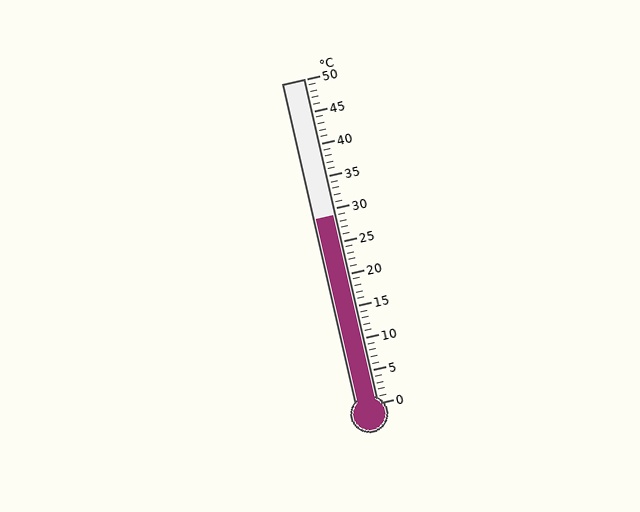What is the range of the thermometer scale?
The thermometer scale ranges from 0°C to 50°C.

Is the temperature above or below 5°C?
The temperature is above 5°C.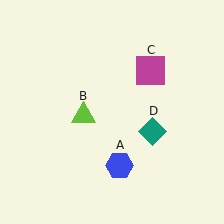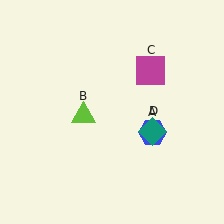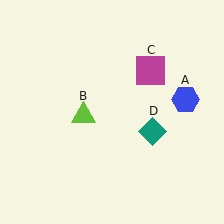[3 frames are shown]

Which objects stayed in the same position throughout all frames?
Lime triangle (object B) and magenta square (object C) and teal diamond (object D) remained stationary.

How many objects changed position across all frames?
1 object changed position: blue hexagon (object A).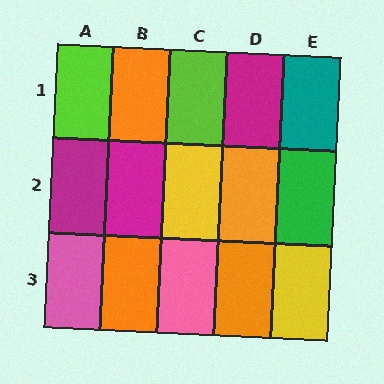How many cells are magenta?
3 cells are magenta.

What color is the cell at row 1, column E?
Teal.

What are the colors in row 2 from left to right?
Magenta, magenta, yellow, orange, green.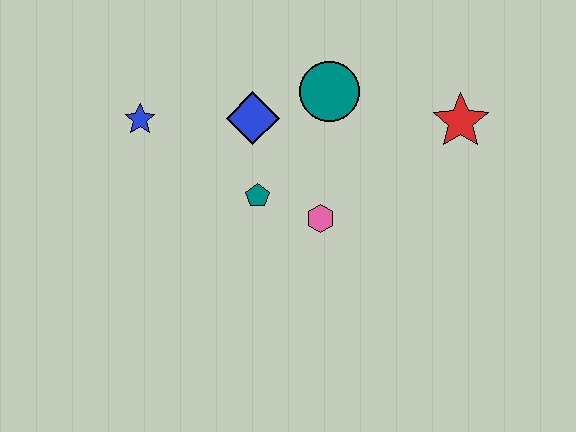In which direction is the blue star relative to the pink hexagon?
The blue star is to the left of the pink hexagon.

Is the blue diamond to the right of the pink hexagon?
No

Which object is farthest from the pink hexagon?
The blue star is farthest from the pink hexagon.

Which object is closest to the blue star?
The blue diamond is closest to the blue star.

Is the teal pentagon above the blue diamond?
No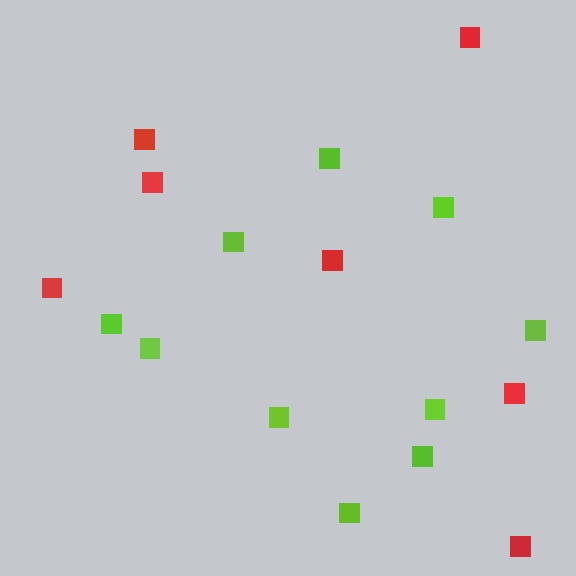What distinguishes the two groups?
There are 2 groups: one group of red squares (7) and one group of lime squares (10).